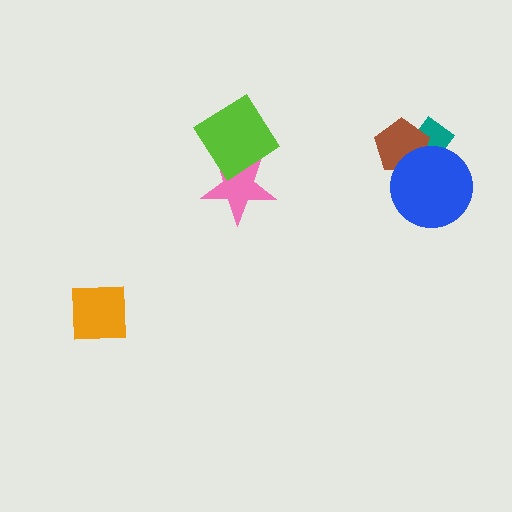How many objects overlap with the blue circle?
2 objects overlap with the blue circle.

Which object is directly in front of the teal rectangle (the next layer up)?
The brown pentagon is directly in front of the teal rectangle.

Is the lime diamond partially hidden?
No, no other shape covers it.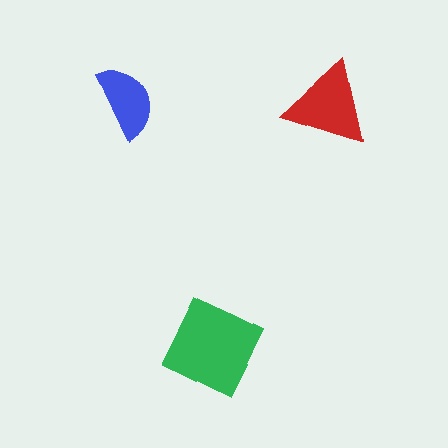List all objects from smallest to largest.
The blue semicircle, the red triangle, the green diamond.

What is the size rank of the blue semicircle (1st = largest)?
3rd.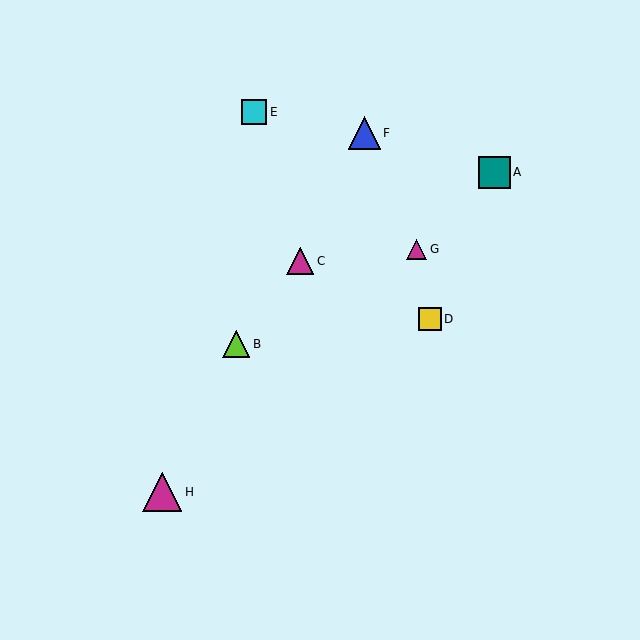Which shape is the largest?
The magenta triangle (labeled H) is the largest.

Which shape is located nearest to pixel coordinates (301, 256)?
The magenta triangle (labeled C) at (300, 261) is nearest to that location.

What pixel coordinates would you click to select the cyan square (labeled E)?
Click at (254, 112) to select the cyan square E.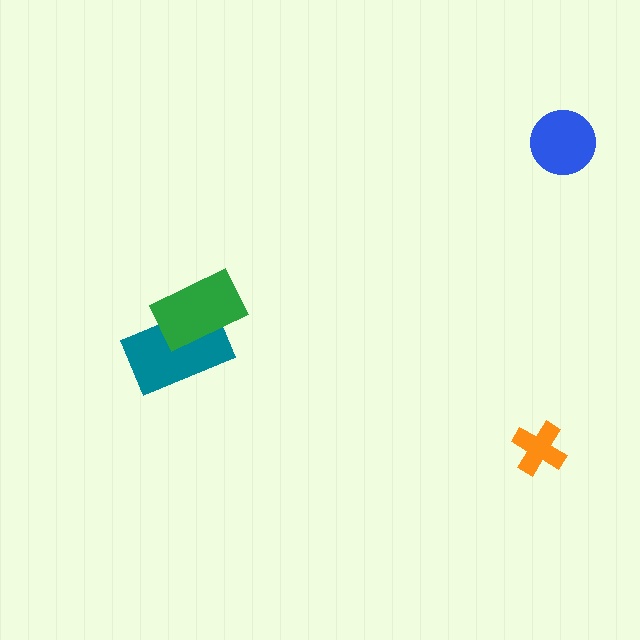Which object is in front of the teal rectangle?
The green rectangle is in front of the teal rectangle.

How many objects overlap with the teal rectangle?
1 object overlaps with the teal rectangle.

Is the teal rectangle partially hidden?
Yes, it is partially covered by another shape.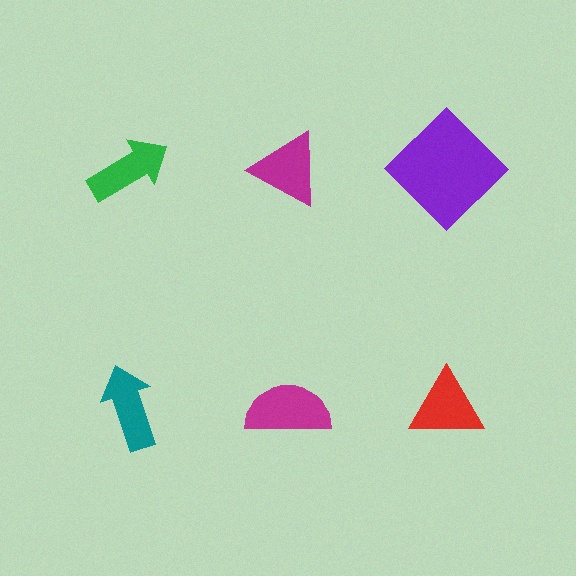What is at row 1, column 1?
A green arrow.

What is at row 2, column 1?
A teal arrow.